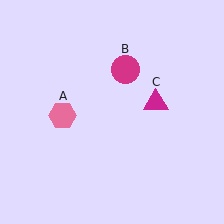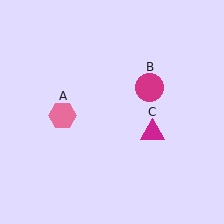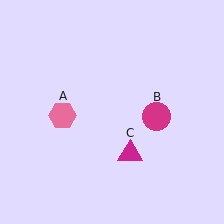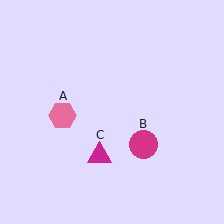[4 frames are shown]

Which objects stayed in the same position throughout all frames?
Pink hexagon (object A) remained stationary.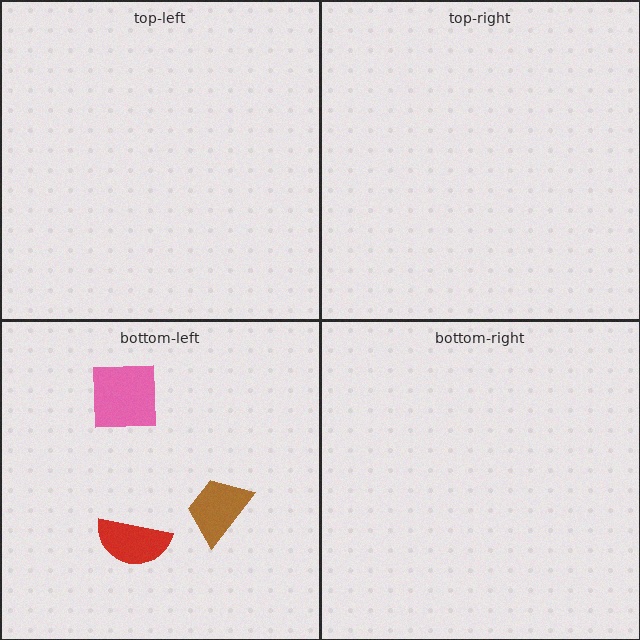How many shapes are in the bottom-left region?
3.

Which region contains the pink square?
The bottom-left region.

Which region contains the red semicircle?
The bottom-left region.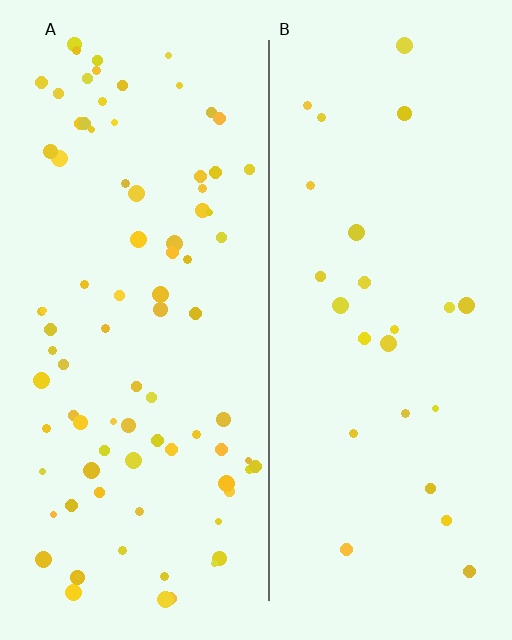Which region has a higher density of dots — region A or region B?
A (the left).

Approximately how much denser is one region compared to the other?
Approximately 3.4× — region A over region B.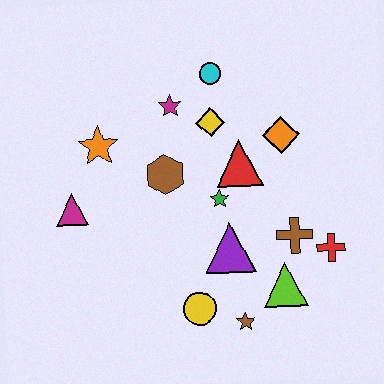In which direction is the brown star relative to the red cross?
The brown star is to the left of the red cross.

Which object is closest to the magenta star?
The yellow diamond is closest to the magenta star.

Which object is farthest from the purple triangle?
The cyan circle is farthest from the purple triangle.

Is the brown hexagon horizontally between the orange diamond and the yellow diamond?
No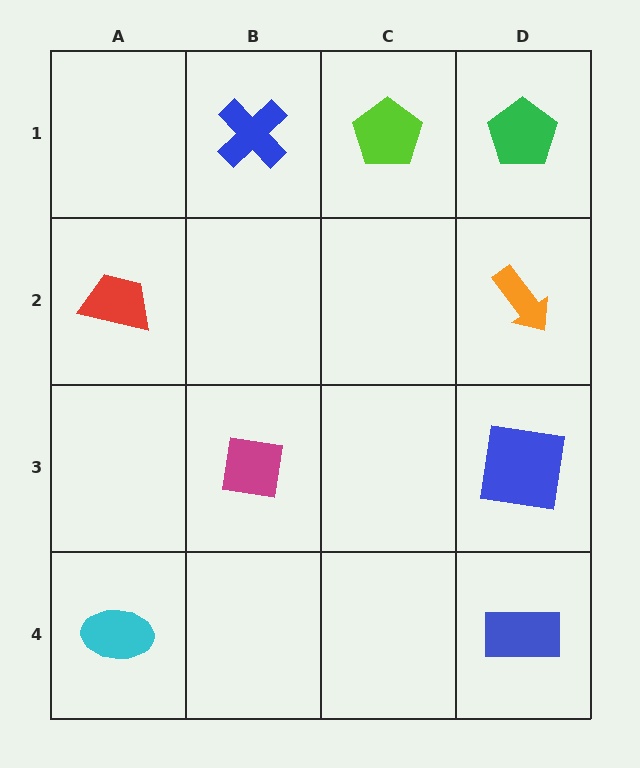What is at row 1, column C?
A lime pentagon.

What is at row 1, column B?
A blue cross.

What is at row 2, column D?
An orange arrow.